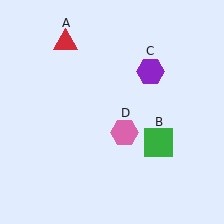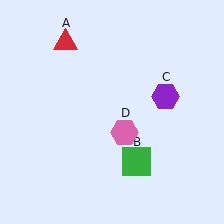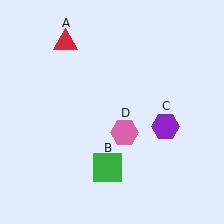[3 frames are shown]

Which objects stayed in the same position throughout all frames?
Red triangle (object A) and pink hexagon (object D) remained stationary.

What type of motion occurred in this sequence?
The green square (object B), purple hexagon (object C) rotated clockwise around the center of the scene.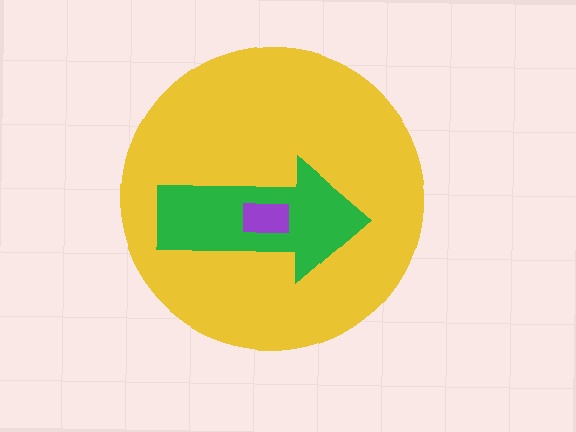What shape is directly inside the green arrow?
The purple rectangle.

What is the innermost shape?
The purple rectangle.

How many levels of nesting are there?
3.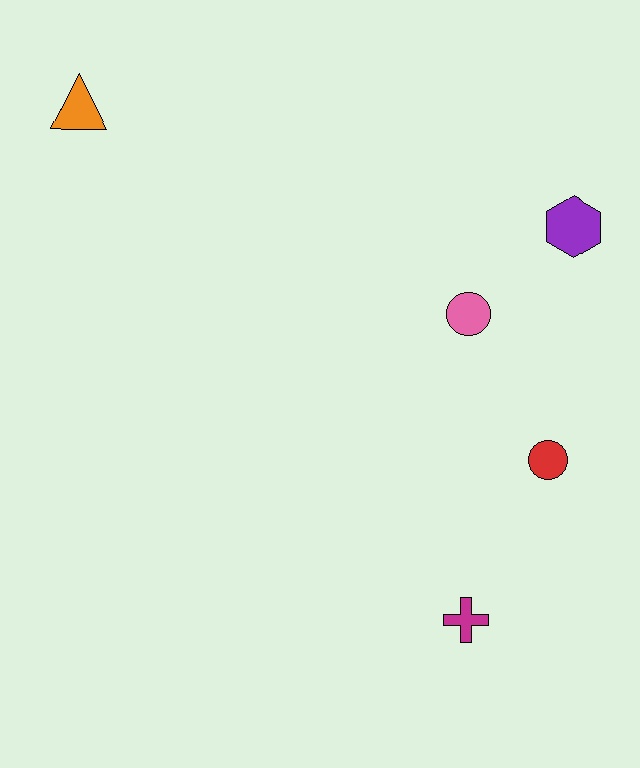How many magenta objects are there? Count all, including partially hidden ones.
There is 1 magenta object.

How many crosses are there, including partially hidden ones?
There is 1 cross.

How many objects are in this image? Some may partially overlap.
There are 5 objects.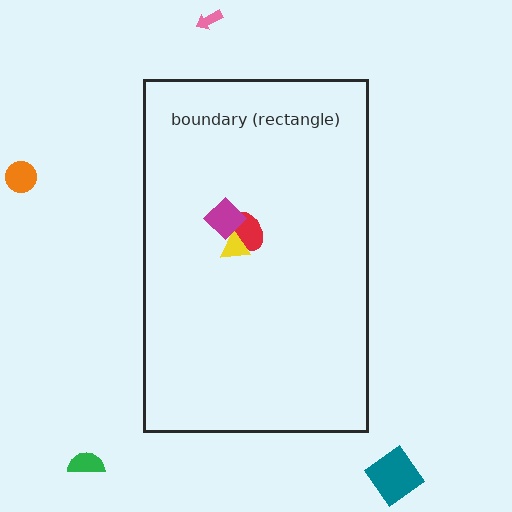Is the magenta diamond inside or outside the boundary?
Inside.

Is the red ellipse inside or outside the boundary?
Inside.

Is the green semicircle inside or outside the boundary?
Outside.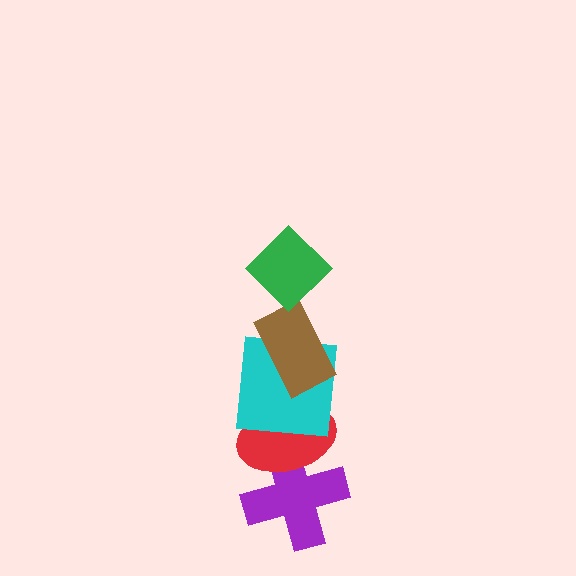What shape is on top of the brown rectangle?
The green diamond is on top of the brown rectangle.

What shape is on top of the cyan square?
The brown rectangle is on top of the cyan square.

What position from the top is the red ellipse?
The red ellipse is 4th from the top.